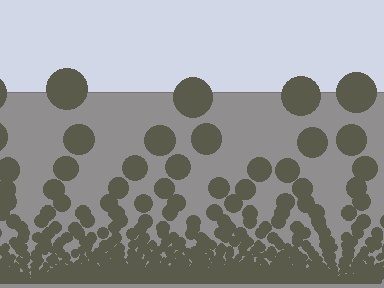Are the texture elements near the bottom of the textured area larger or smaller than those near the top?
Smaller. The gradient is inverted — elements near the bottom are smaller and denser.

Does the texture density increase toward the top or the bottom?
Density increases toward the bottom.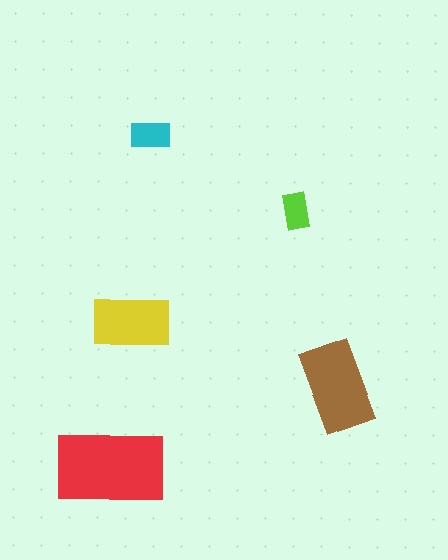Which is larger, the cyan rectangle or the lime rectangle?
The cyan one.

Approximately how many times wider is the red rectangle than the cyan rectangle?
About 3 times wider.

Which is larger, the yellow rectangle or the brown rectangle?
The brown one.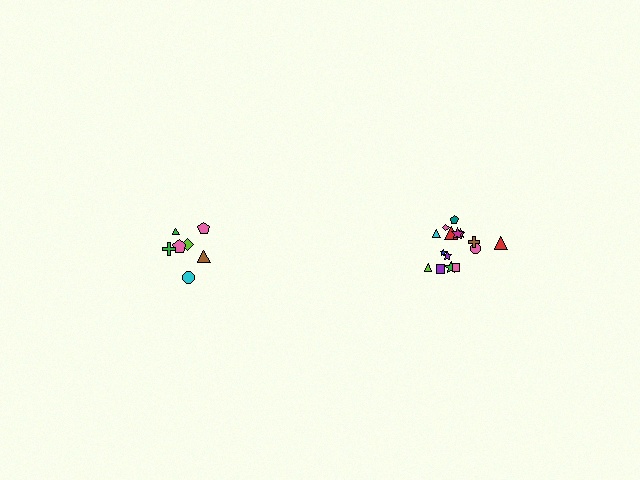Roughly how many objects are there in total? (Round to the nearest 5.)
Roughly 20 objects in total.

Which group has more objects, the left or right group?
The right group.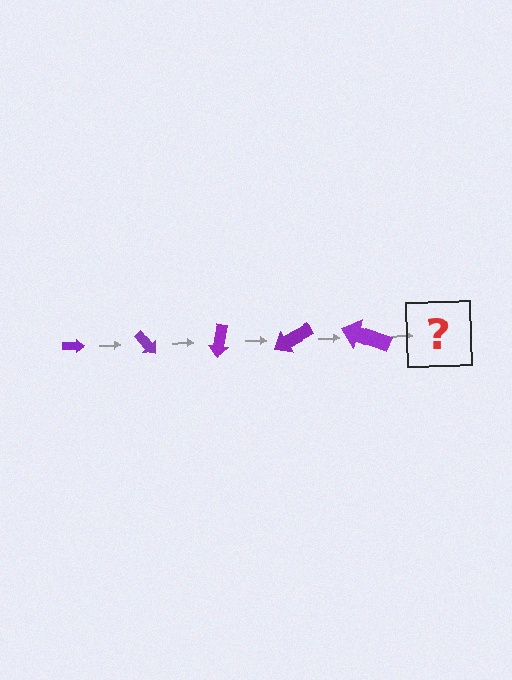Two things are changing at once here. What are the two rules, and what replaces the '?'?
The two rules are that the arrow grows larger each step and it rotates 50 degrees each step. The '?' should be an arrow, larger than the previous one and rotated 250 degrees from the start.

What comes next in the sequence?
The next element should be an arrow, larger than the previous one and rotated 250 degrees from the start.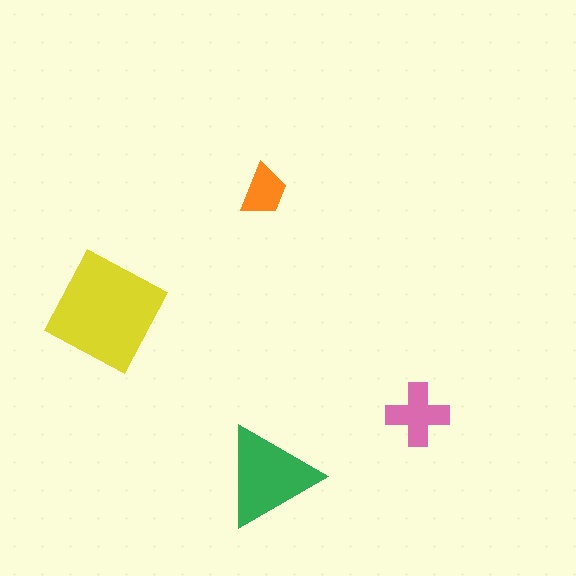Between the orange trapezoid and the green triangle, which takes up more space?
The green triangle.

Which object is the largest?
The yellow square.